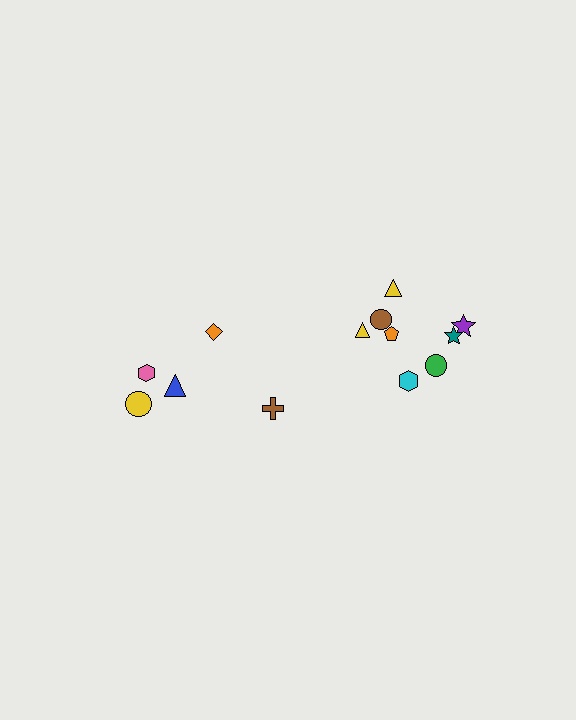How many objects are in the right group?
There are 8 objects.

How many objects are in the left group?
There are 5 objects.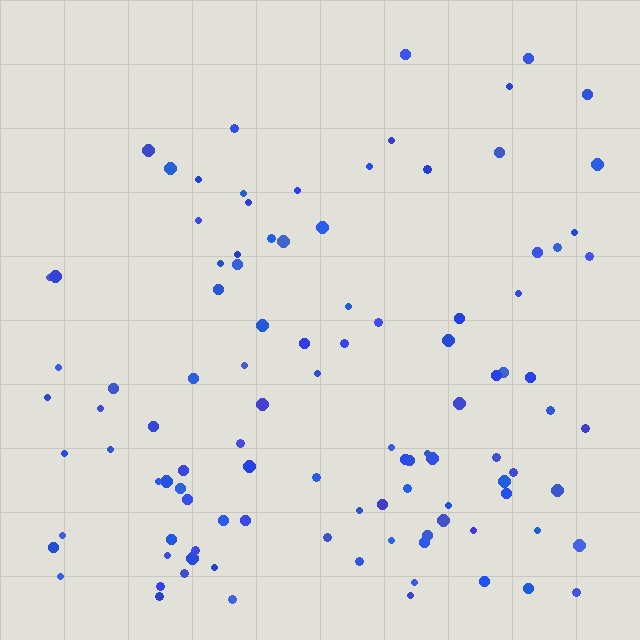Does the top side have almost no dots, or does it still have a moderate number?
Still a moderate number, just noticeably fewer than the bottom.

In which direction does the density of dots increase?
From top to bottom, with the bottom side densest.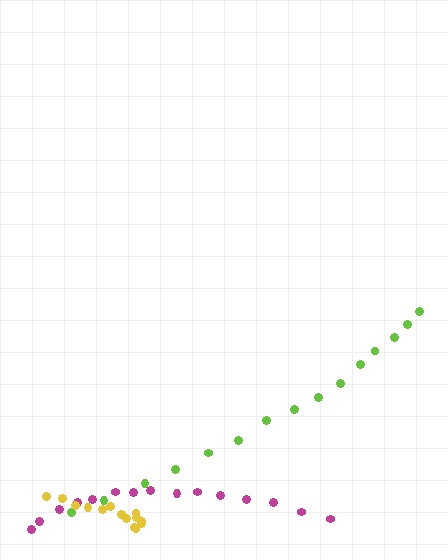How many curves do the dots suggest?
There are 3 distinct paths.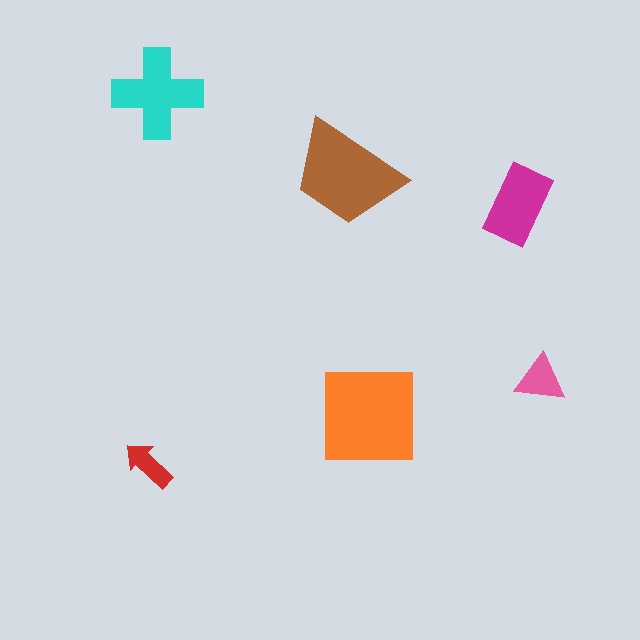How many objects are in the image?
There are 6 objects in the image.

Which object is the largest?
The orange square.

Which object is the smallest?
The red arrow.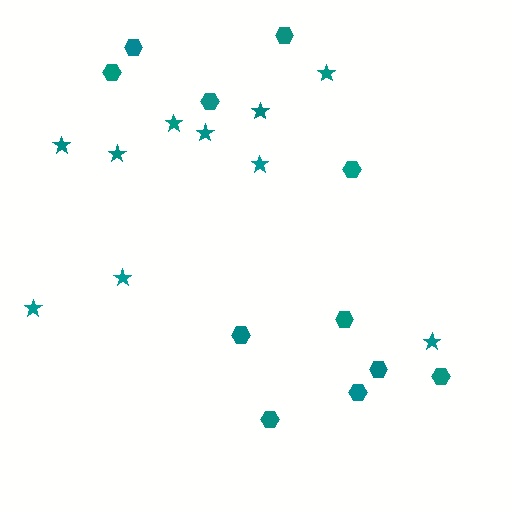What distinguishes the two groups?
There are 2 groups: one group of hexagons (11) and one group of stars (10).